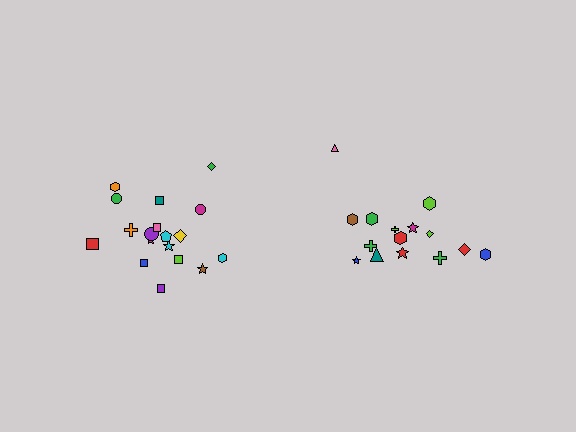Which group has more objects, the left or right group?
The left group.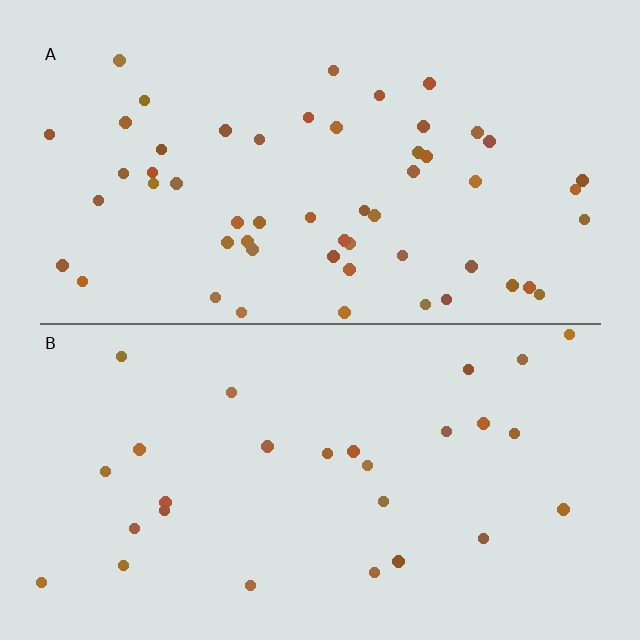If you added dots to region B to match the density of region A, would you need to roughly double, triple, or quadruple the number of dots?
Approximately double.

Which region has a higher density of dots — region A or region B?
A (the top).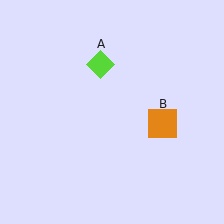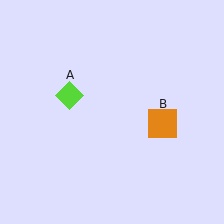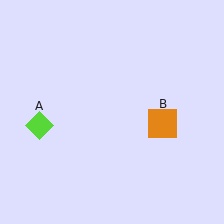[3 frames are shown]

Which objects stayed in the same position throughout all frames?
Orange square (object B) remained stationary.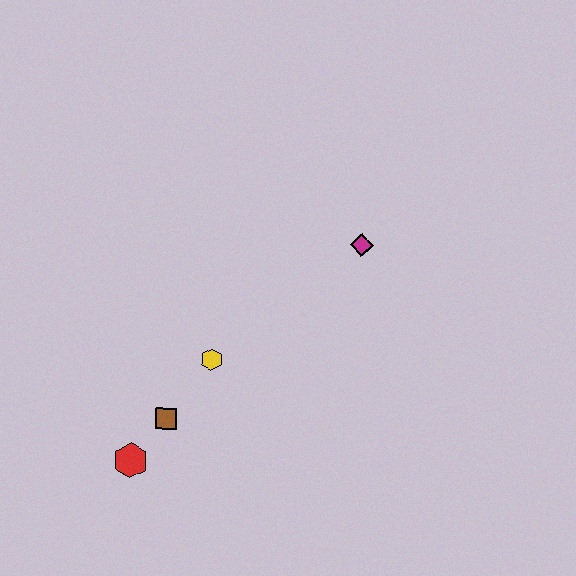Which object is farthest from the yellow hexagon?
The magenta diamond is farthest from the yellow hexagon.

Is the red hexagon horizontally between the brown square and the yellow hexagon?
No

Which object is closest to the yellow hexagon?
The brown square is closest to the yellow hexagon.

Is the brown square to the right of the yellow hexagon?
No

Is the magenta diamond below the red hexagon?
No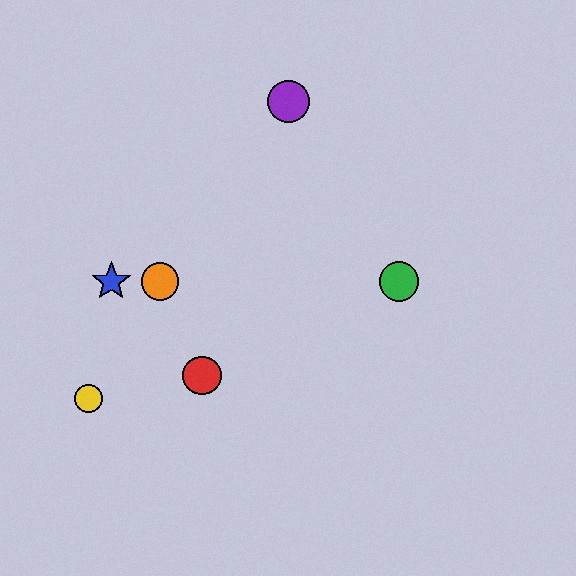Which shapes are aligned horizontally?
The blue star, the green circle, the orange circle are aligned horizontally.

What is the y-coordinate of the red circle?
The red circle is at y≈376.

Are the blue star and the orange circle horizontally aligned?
Yes, both are at y≈282.